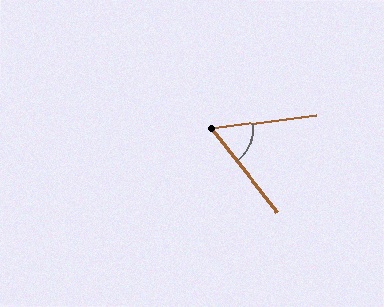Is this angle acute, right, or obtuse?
It is acute.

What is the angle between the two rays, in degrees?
Approximately 59 degrees.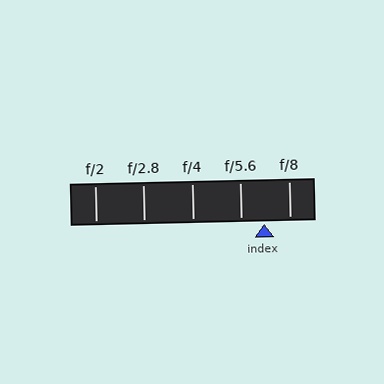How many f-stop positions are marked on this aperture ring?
There are 5 f-stop positions marked.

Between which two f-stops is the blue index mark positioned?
The index mark is between f/5.6 and f/8.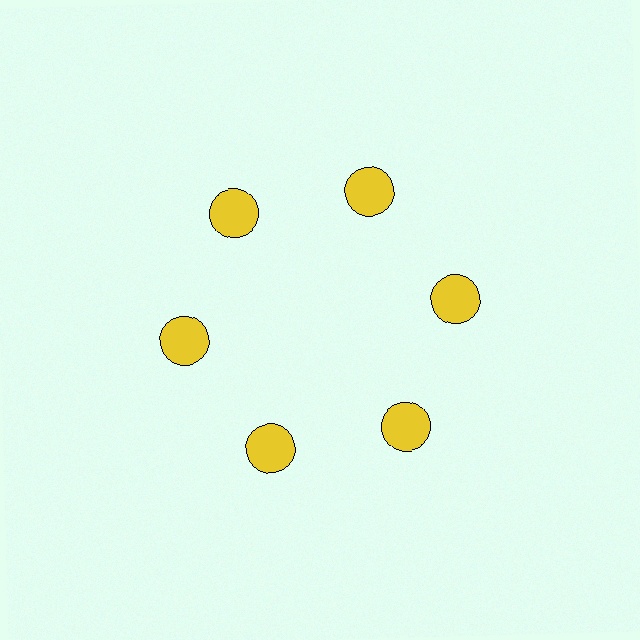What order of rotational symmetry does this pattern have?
This pattern has 6-fold rotational symmetry.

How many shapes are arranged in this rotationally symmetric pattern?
There are 6 shapes, arranged in 6 groups of 1.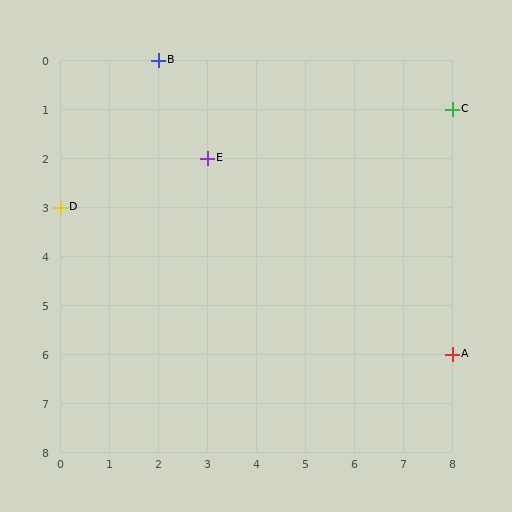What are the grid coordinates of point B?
Point B is at grid coordinates (2, 0).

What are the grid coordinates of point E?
Point E is at grid coordinates (3, 2).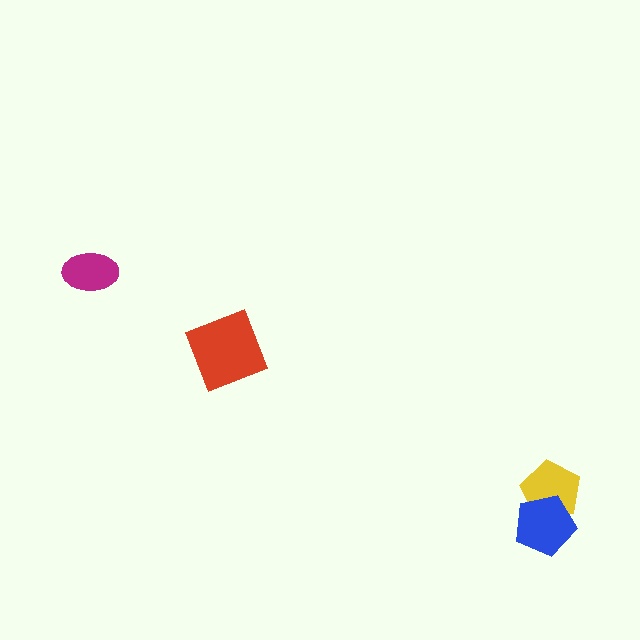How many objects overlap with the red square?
0 objects overlap with the red square.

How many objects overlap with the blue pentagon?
1 object overlaps with the blue pentagon.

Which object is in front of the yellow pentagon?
The blue pentagon is in front of the yellow pentagon.